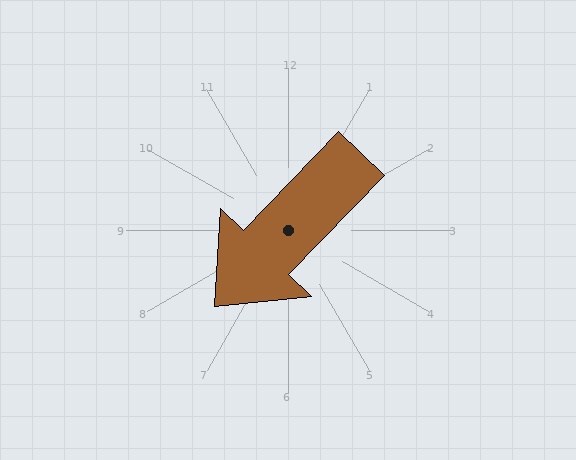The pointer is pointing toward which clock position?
Roughly 7 o'clock.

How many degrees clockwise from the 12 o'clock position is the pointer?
Approximately 224 degrees.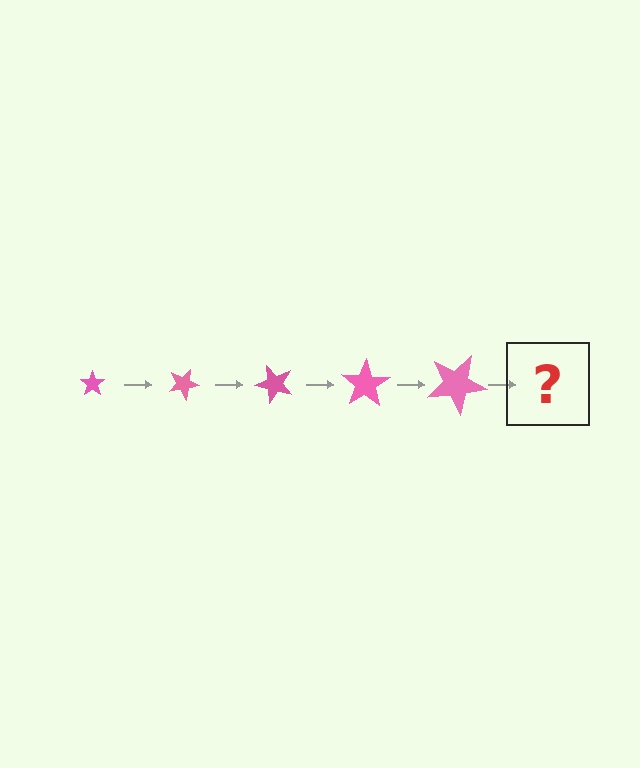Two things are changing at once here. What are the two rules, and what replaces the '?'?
The two rules are that the star grows larger each step and it rotates 25 degrees each step. The '?' should be a star, larger than the previous one and rotated 125 degrees from the start.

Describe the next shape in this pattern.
It should be a star, larger than the previous one and rotated 125 degrees from the start.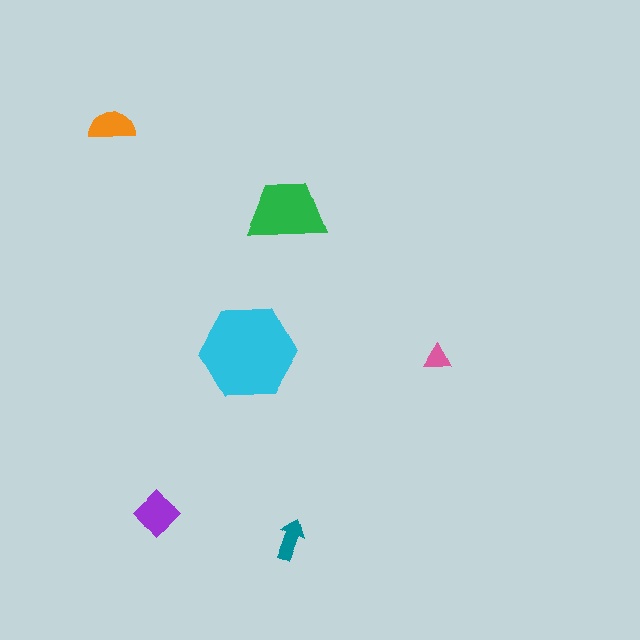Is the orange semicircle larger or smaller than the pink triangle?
Larger.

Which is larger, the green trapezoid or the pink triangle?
The green trapezoid.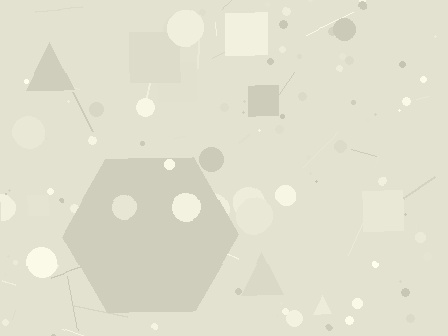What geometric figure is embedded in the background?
A hexagon is embedded in the background.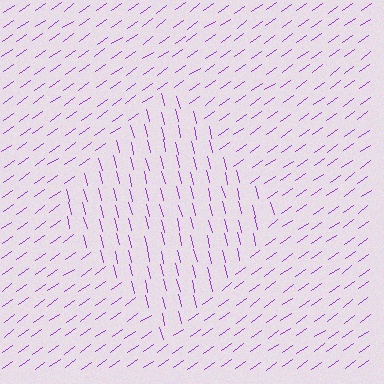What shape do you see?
I see a diamond.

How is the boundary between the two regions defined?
The boundary is defined purely by a change in line orientation (approximately 68 degrees difference). All lines are the same color and thickness.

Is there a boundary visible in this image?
Yes, there is a texture boundary formed by a change in line orientation.